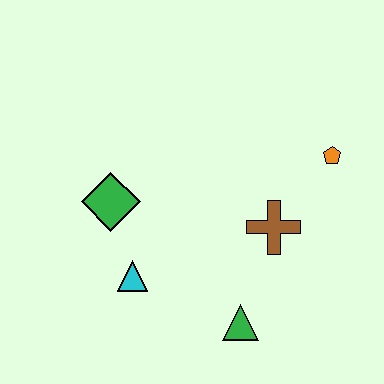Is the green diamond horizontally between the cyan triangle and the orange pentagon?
No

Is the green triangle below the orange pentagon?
Yes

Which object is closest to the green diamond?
The cyan triangle is closest to the green diamond.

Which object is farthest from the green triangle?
The orange pentagon is farthest from the green triangle.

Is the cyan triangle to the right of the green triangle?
No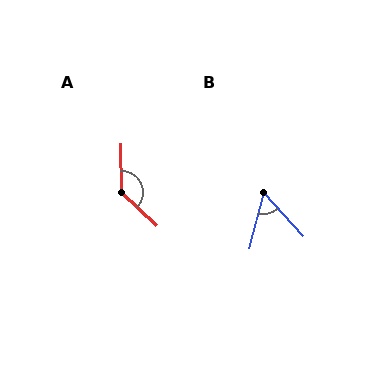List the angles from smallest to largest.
B (57°), A (134°).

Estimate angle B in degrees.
Approximately 57 degrees.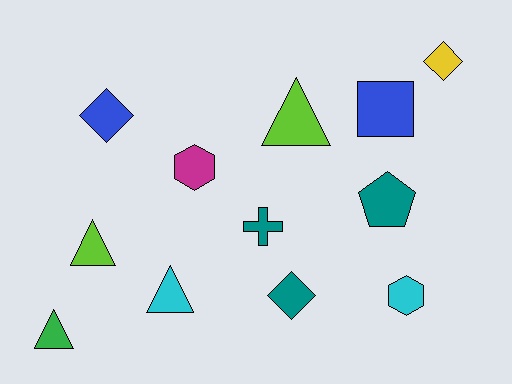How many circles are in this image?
There are no circles.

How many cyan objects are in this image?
There are 2 cyan objects.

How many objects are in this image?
There are 12 objects.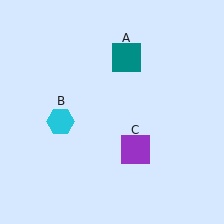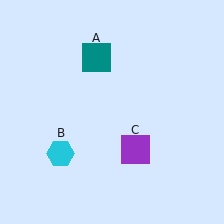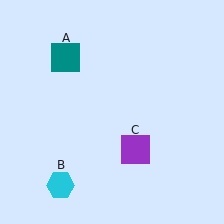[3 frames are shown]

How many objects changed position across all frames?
2 objects changed position: teal square (object A), cyan hexagon (object B).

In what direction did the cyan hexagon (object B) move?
The cyan hexagon (object B) moved down.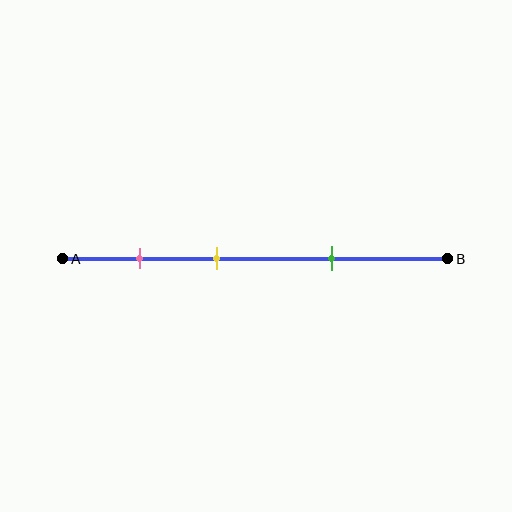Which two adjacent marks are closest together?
The pink and yellow marks are the closest adjacent pair.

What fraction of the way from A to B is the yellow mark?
The yellow mark is approximately 40% (0.4) of the way from A to B.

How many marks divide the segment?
There are 3 marks dividing the segment.